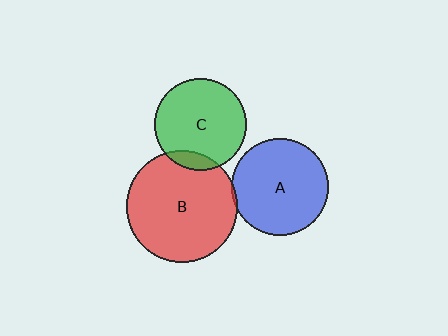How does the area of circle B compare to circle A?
Approximately 1.3 times.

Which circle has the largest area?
Circle B (red).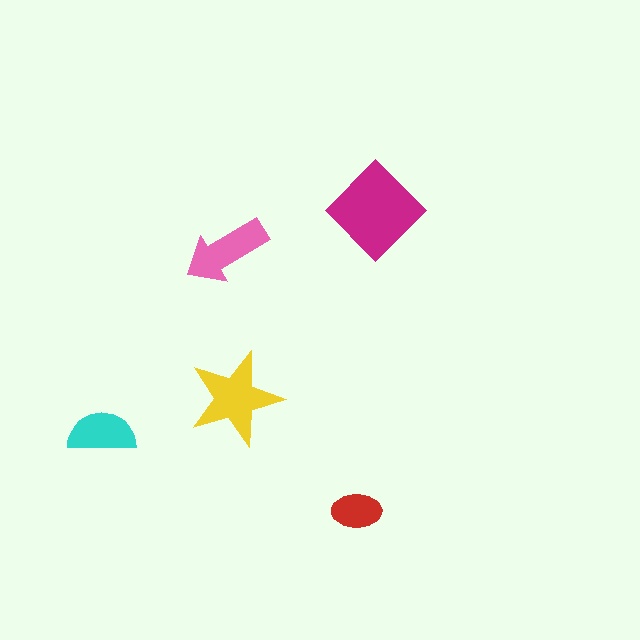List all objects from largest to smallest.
The magenta diamond, the yellow star, the pink arrow, the cyan semicircle, the red ellipse.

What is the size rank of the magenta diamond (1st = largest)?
1st.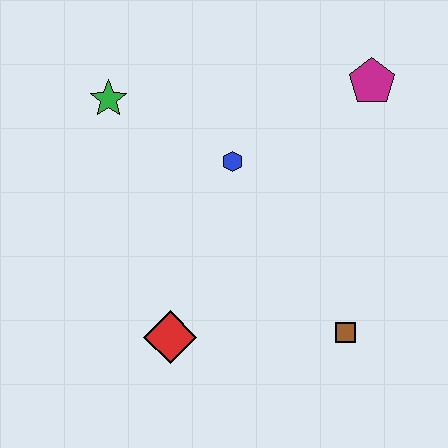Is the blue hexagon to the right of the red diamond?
Yes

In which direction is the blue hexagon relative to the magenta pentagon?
The blue hexagon is to the left of the magenta pentagon.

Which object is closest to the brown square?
The red diamond is closest to the brown square.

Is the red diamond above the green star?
No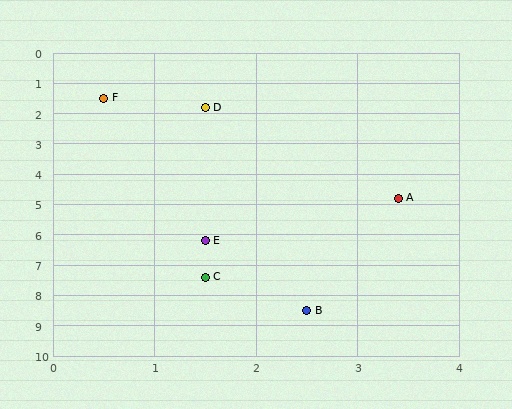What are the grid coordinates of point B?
Point B is at approximately (2.5, 8.5).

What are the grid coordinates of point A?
Point A is at approximately (3.4, 4.8).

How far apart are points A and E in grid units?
Points A and E are about 2.4 grid units apart.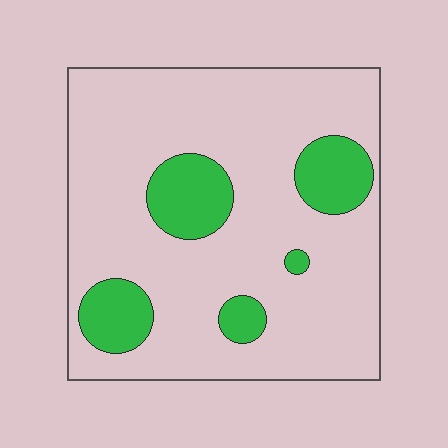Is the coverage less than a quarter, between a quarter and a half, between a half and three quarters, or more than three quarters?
Less than a quarter.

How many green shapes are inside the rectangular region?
5.